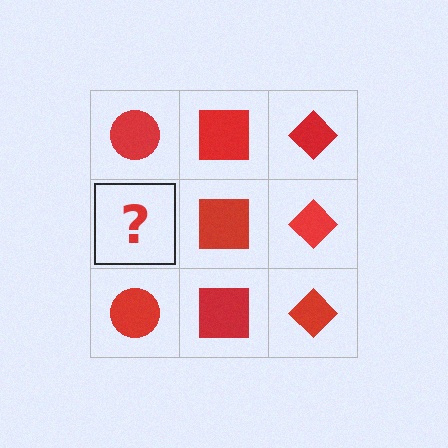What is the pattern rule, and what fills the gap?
The rule is that each column has a consistent shape. The gap should be filled with a red circle.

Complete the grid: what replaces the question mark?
The question mark should be replaced with a red circle.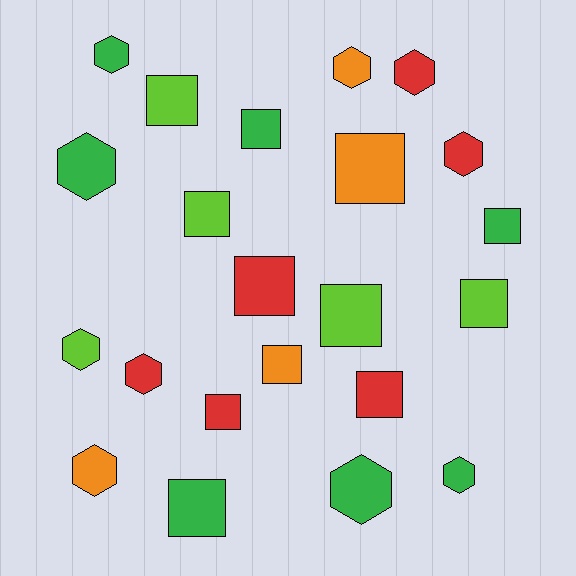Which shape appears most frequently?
Square, with 12 objects.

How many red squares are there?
There are 3 red squares.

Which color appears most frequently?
Green, with 7 objects.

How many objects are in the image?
There are 22 objects.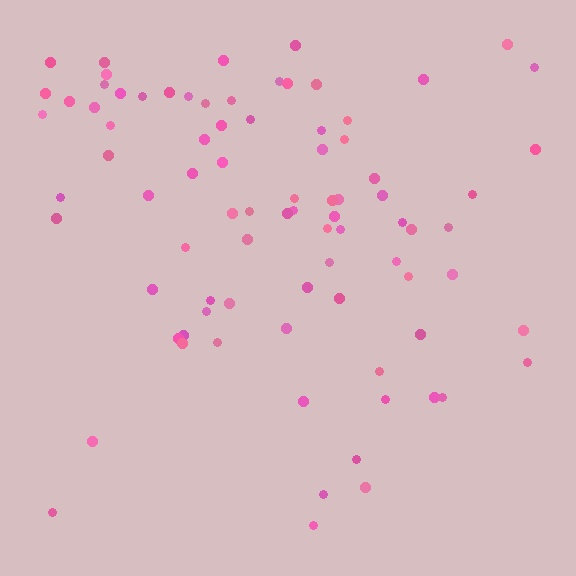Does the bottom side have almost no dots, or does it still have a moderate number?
Still a moderate number, just noticeably fewer than the top.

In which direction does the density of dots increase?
From bottom to top, with the top side densest.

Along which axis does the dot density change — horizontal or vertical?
Vertical.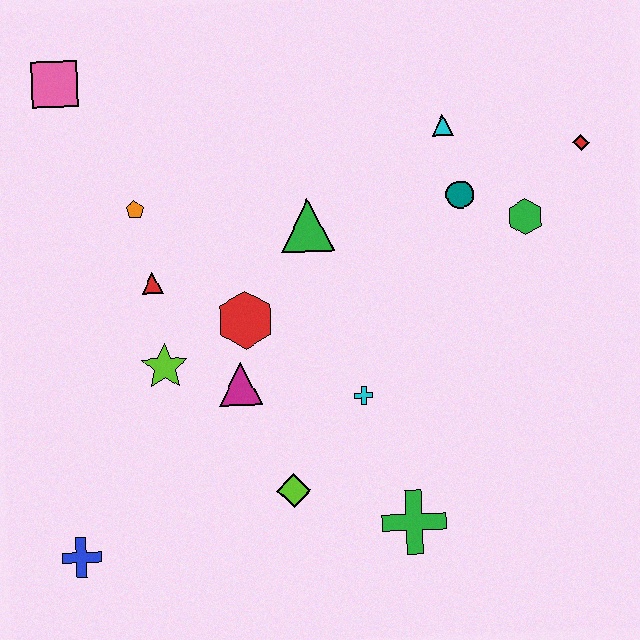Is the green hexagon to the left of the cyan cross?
No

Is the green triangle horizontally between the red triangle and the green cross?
Yes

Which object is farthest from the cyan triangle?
The blue cross is farthest from the cyan triangle.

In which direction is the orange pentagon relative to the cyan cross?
The orange pentagon is to the left of the cyan cross.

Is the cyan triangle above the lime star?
Yes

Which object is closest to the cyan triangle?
The teal circle is closest to the cyan triangle.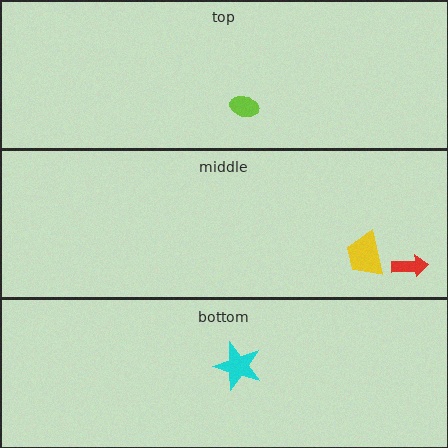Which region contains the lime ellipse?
The top region.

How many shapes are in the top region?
1.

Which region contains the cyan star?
The bottom region.